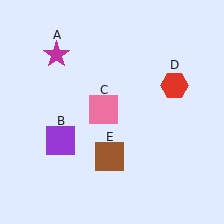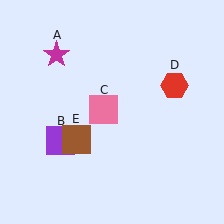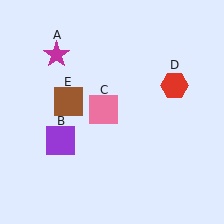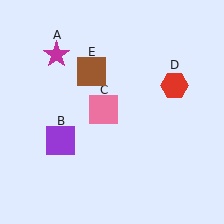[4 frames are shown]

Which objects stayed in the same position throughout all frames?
Magenta star (object A) and purple square (object B) and pink square (object C) and red hexagon (object D) remained stationary.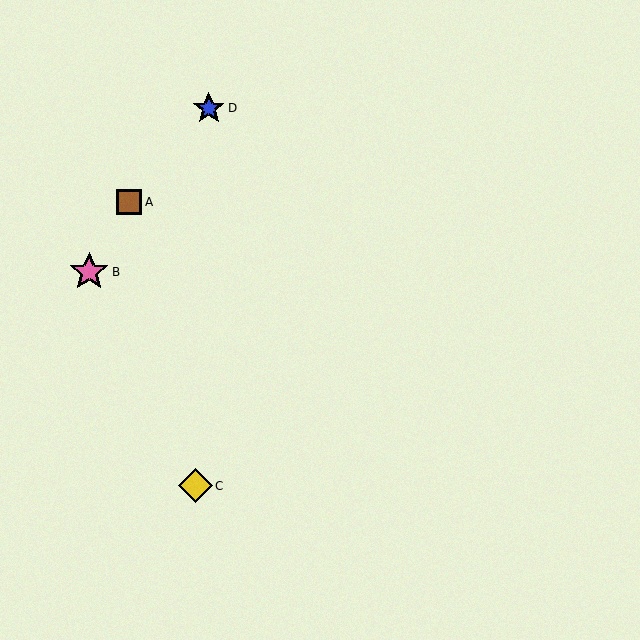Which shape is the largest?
The pink star (labeled B) is the largest.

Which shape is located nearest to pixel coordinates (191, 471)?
The yellow diamond (labeled C) at (196, 486) is nearest to that location.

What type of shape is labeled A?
Shape A is a brown square.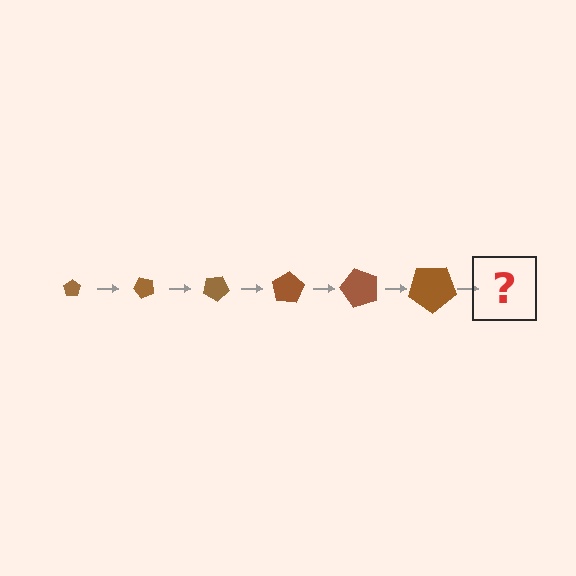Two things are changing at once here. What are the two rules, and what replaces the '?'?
The two rules are that the pentagon grows larger each step and it rotates 50 degrees each step. The '?' should be a pentagon, larger than the previous one and rotated 300 degrees from the start.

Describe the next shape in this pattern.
It should be a pentagon, larger than the previous one and rotated 300 degrees from the start.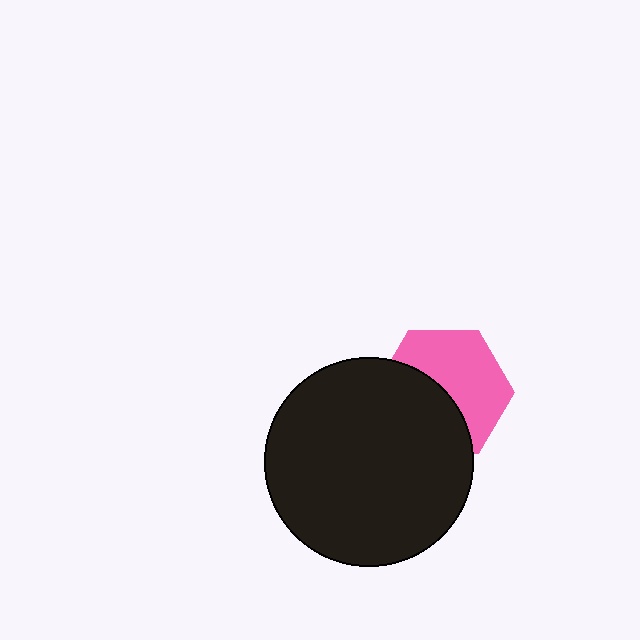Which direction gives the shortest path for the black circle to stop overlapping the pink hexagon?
Moving toward the lower-left gives the shortest separation.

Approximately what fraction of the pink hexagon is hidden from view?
Roughly 46% of the pink hexagon is hidden behind the black circle.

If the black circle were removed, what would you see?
You would see the complete pink hexagon.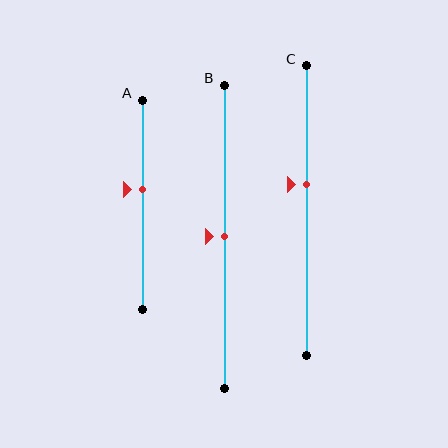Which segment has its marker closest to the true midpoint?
Segment B has its marker closest to the true midpoint.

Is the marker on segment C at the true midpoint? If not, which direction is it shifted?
No, the marker on segment C is shifted upward by about 9% of the segment length.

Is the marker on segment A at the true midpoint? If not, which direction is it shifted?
No, the marker on segment A is shifted upward by about 7% of the segment length.